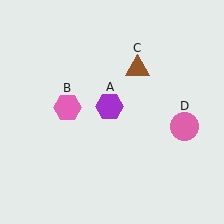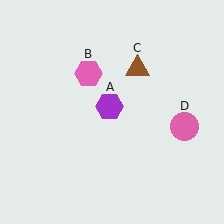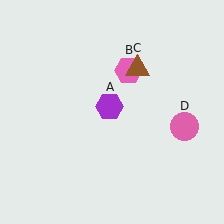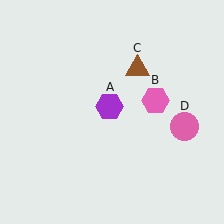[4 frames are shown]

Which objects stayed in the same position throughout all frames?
Purple hexagon (object A) and brown triangle (object C) and pink circle (object D) remained stationary.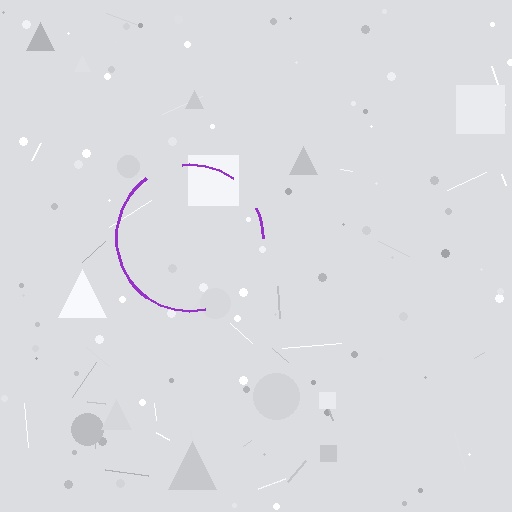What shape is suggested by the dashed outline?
The dashed outline suggests a circle.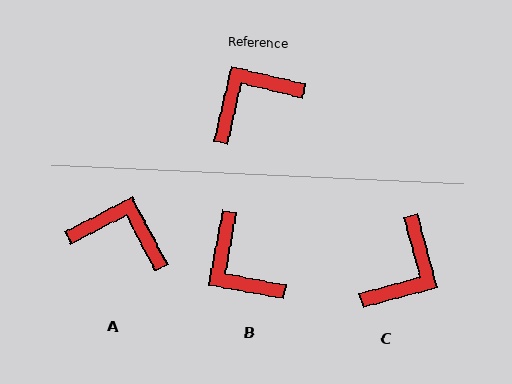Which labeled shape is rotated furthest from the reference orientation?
C, about 152 degrees away.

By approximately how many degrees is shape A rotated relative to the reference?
Approximately 50 degrees clockwise.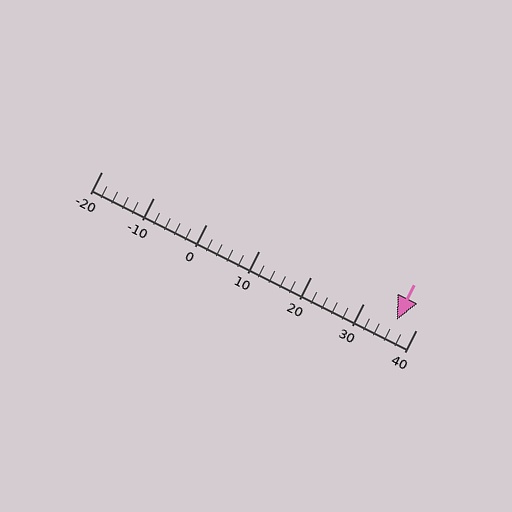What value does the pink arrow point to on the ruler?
The pink arrow points to approximately 36.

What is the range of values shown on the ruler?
The ruler shows values from -20 to 40.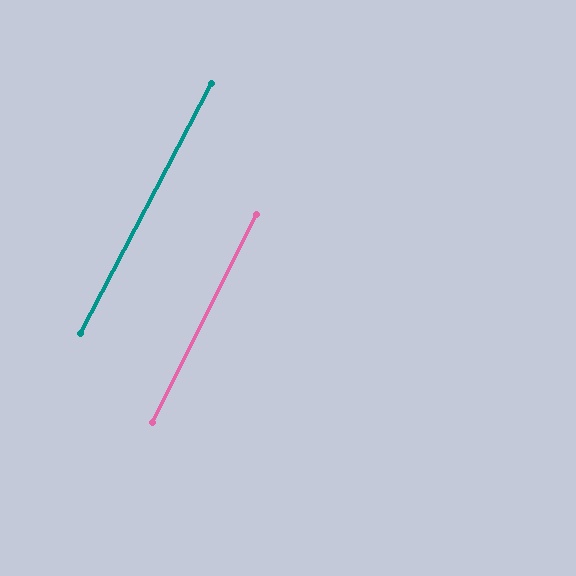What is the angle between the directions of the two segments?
Approximately 1 degree.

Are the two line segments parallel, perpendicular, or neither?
Parallel — their directions differ by only 1.1°.